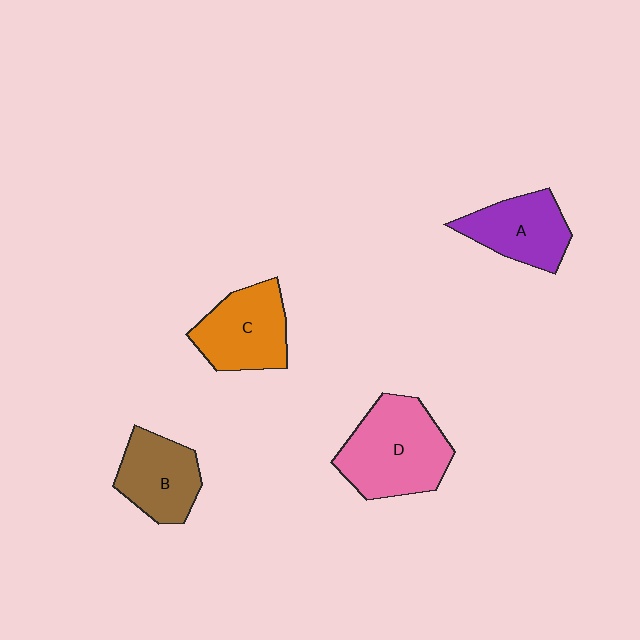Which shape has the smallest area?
Shape B (brown).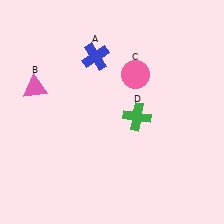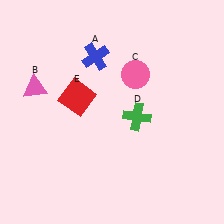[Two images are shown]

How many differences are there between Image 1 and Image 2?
There is 1 difference between the two images.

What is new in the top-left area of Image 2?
A red square (E) was added in the top-left area of Image 2.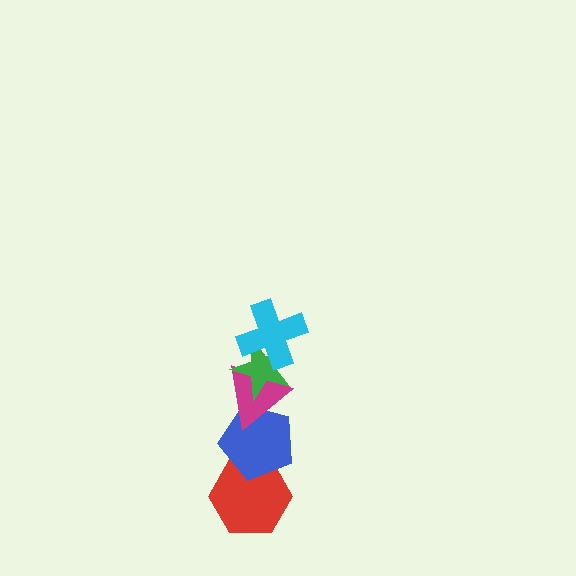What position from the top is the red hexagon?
The red hexagon is 5th from the top.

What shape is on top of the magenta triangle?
The green star is on top of the magenta triangle.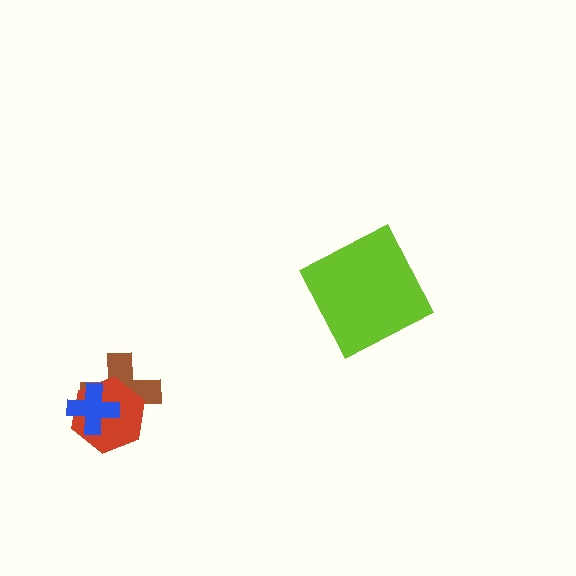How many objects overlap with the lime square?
0 objects overlap with the lime square.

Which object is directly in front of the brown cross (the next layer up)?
The red hexagon is directly in front of the brown cross.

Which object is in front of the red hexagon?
The blue cross is in front of the red hexagon.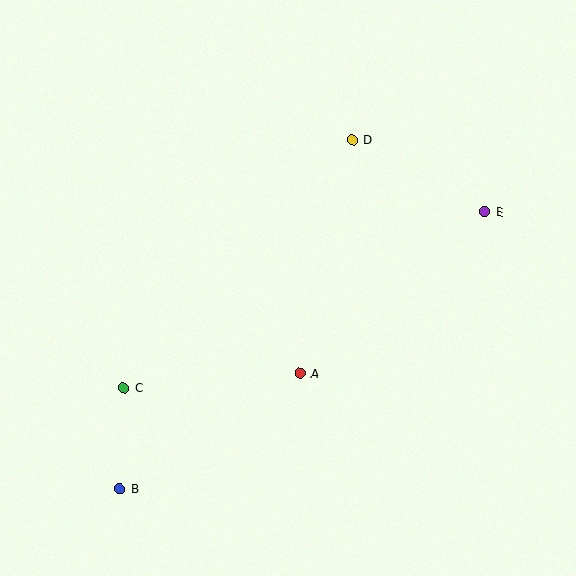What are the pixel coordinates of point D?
Point D is at (352, 140).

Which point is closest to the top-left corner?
Point D is closest to the top-left corner.